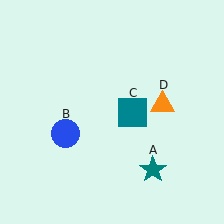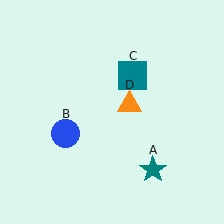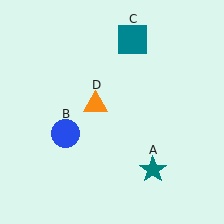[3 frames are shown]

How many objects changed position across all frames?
2 objects changed position: teal square (object C), orange triangle (object D).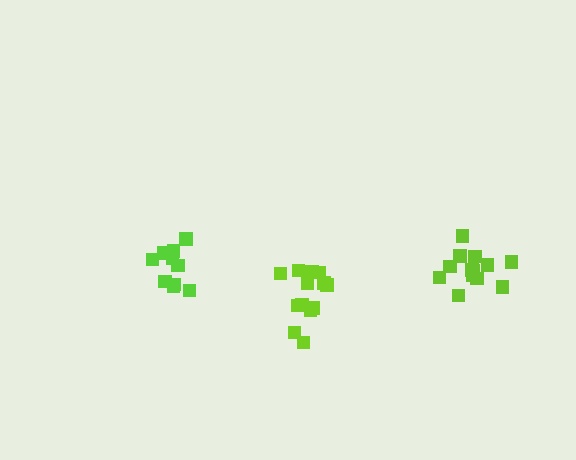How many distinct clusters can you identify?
There are 3 distinct clusters.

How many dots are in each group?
Group 1: 10 dots, Group 2: 13 dots, Group 3: 13 dots (36 total).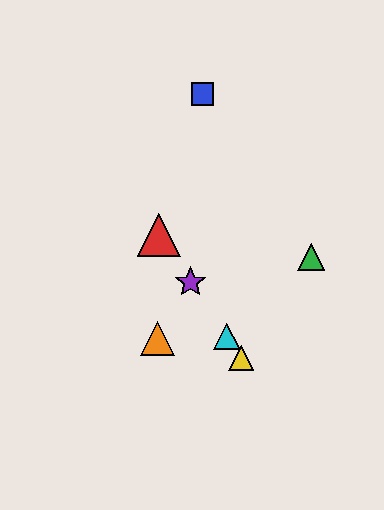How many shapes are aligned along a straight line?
4 shapes (the red triangle, the yellow triangle, the purple star, the cyan triangle) are aligned along a straight line.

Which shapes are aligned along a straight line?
The red triangle, the yellow triangle, the purple star, the cyan triangle are aligned along a straight line.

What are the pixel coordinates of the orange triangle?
The orange triangle is at (158, 338).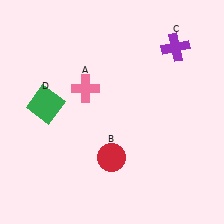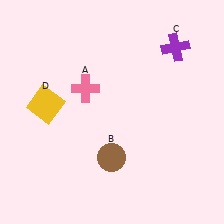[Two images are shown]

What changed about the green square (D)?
In Image 1, D is green. In Image 2, it changed to yellow.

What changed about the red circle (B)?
In Image 1, B is red. In Image 2, it changed to brown.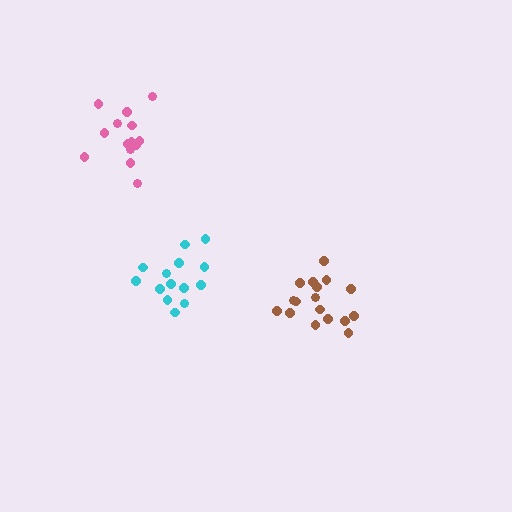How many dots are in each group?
Group 1: 14 dots, Group 2: 17 dots, Group 3: 14 dots (45 total).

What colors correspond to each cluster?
The clusters are colored: pink, brown, cyan.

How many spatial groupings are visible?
There are 3 spatial groupings.